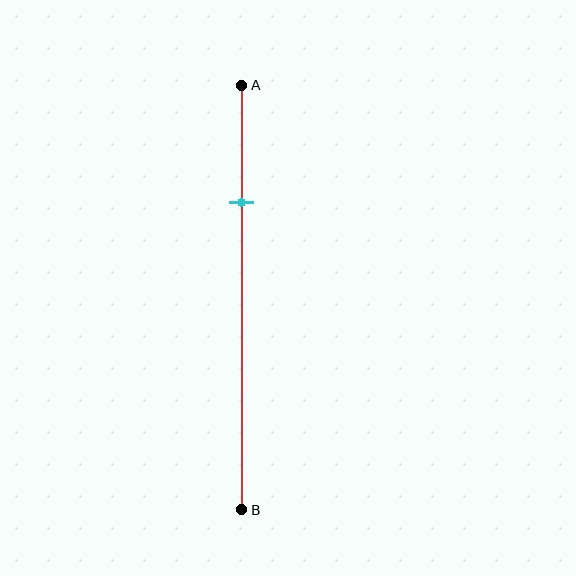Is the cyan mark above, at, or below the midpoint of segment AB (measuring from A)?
The cyan mark is above the midpoint of segment AB.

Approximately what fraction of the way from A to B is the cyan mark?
The cyan mark is approximately 30% of the way from A to B.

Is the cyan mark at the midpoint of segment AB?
No, the mark is at about 30% from A, not at the 50% midpoint.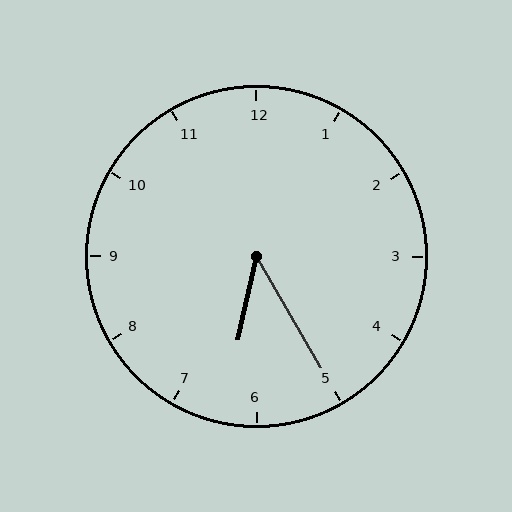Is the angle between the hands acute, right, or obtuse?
It is acute.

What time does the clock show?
6:25.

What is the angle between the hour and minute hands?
Approximately 42 degrees.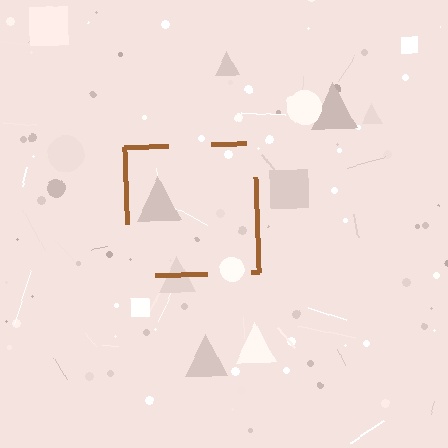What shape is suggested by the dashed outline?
The dashed outline suggests a square.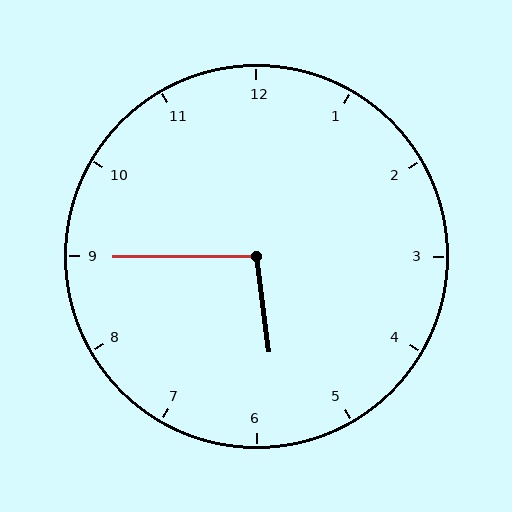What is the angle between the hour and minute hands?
Approximately 98 degrees.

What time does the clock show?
5:45.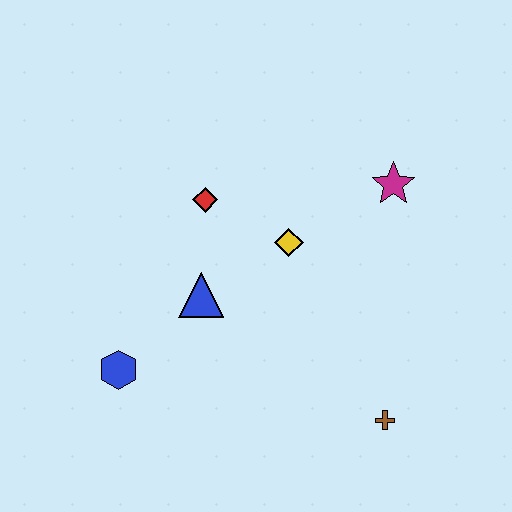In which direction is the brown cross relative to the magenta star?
The brown cross is below the magenta star.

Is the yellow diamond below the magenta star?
Yes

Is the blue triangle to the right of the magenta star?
No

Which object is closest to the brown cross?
The yellow diamond is closest to the brown cross.